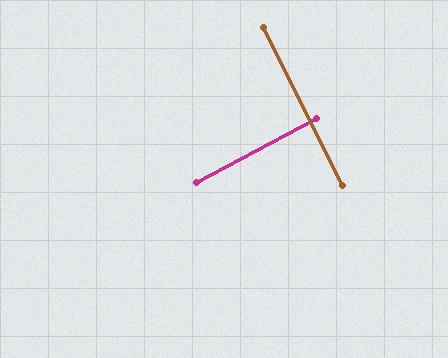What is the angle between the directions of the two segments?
Approximately 89 degrees.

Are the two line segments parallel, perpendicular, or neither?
Perpendicular — they meet at approximately 89°.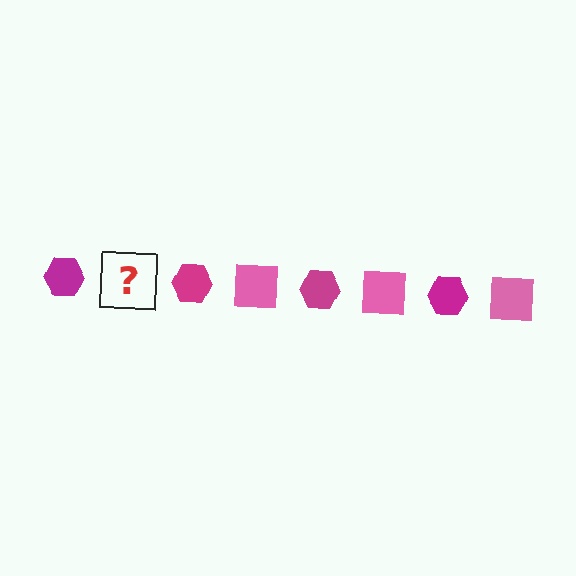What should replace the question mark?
The question mark should be replaced with a pink square.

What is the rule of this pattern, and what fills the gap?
The rule is that the pattern alternates between magenta hexagon and pink square. The gap should be filled with a pink square.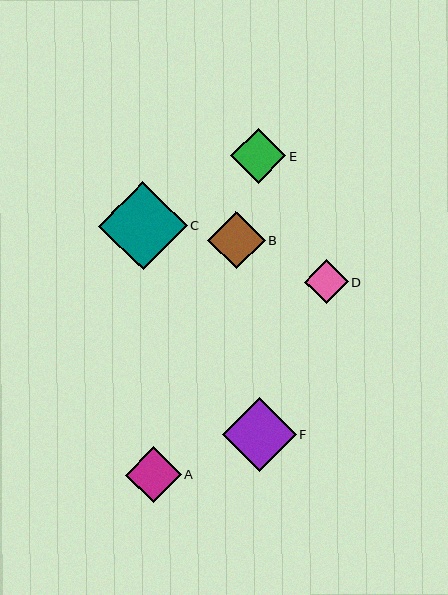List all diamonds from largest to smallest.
From largest to smallest: C, F, B, A, E, D.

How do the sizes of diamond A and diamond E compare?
Diamond A and diamond E are approximately the same size.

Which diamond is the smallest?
Diamond D is the smallest with a size of approximately 44 pixels.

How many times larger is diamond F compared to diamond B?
Diamond F is approximately 1.3 times the size of diamond B.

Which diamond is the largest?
Diamond C is the largest with a size of approximately 88 pixels.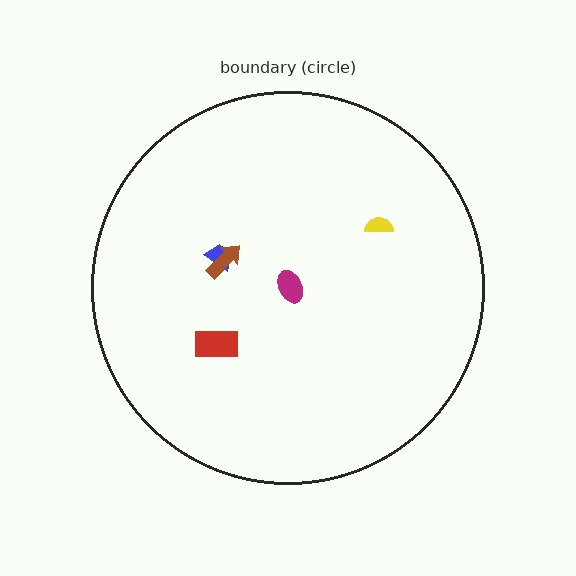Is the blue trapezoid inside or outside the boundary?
Inside.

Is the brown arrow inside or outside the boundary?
Inside.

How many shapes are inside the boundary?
5 inside, 0 outside.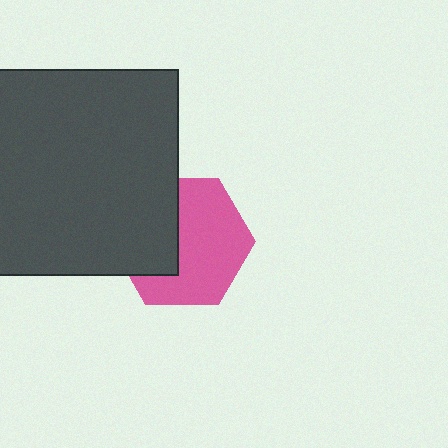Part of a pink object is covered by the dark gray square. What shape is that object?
It is a hexagon.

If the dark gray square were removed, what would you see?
You would see the complete pink hexagon.